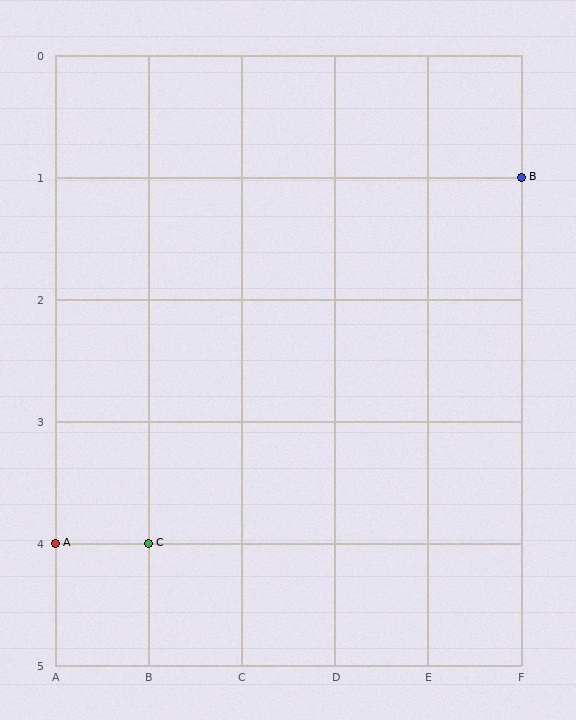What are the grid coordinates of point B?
Point B is at grid coordinates (F, 1).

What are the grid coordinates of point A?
Point A is at grid coordinates (A, 4).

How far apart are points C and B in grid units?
Points C and B are 4 columns and 3 rows apart (about 5.0 grid units diagonally).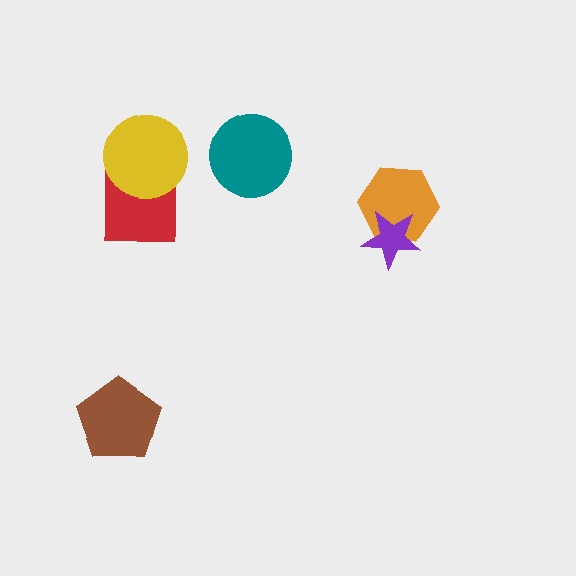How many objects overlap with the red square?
1 object overlaps with the red square.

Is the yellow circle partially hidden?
No, no other shape covers it.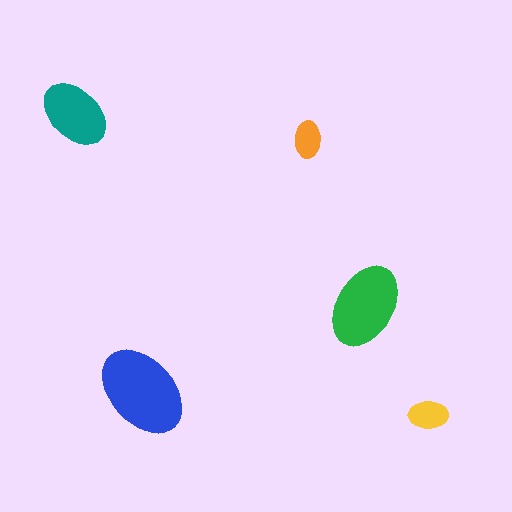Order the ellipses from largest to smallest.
the blue one, the green one, the teal one, the yellow one, the orange one.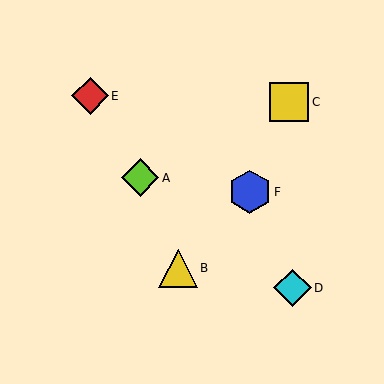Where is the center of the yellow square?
The center of the yellow square is at (289, 102).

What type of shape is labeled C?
Shape C is a yellow square.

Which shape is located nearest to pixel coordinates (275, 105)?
The yellow square (labeled C) at (289, 102) is nearest to that location.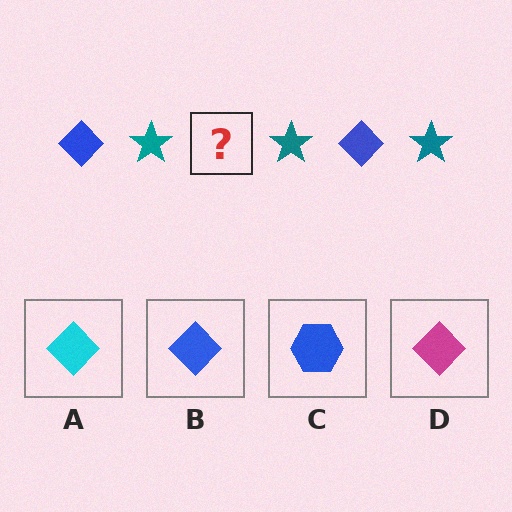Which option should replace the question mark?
Option B.